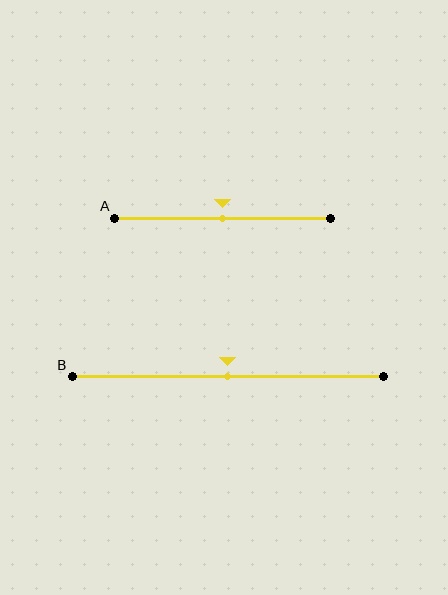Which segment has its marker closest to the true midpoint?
Segment A has its marker closest to the true midpoint.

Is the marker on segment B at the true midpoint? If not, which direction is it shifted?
Yes, the marker on segment B is at the true midpoint.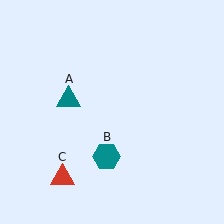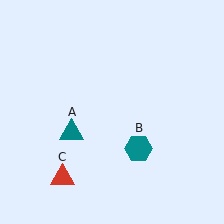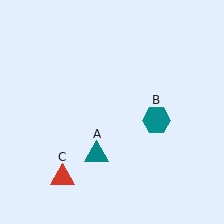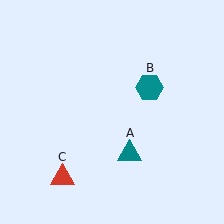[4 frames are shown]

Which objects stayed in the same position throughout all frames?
Red triangle (object C) remained stationary.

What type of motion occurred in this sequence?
The teal triangle (object A), teal hexagon (object B) rotated counterclockwise around the center of the scene.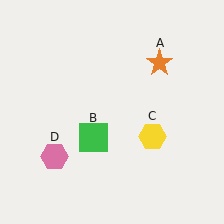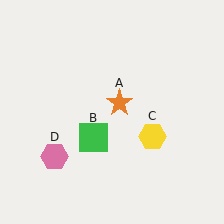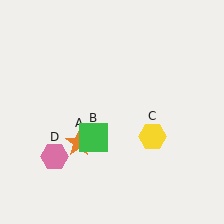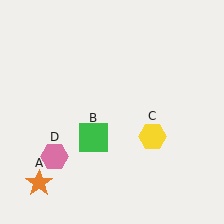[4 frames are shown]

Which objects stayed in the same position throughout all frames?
Green square (object B) and yellow hexagon (object C) and pink hexagon (object D) remained stationary.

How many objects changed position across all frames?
1 object changed position: orange star (object A).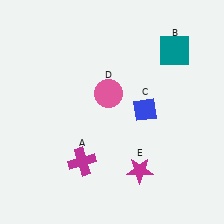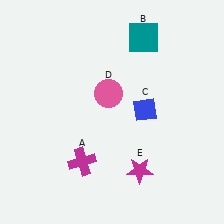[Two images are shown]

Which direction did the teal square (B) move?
The teal square (B) moved left.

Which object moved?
The teal square (B) moved left.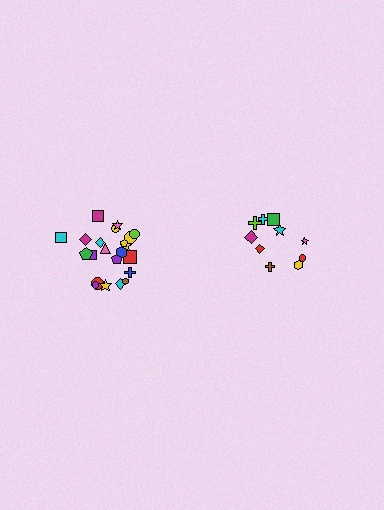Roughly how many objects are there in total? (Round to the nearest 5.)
Roughly 30 objects in total.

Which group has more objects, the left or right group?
The left group.